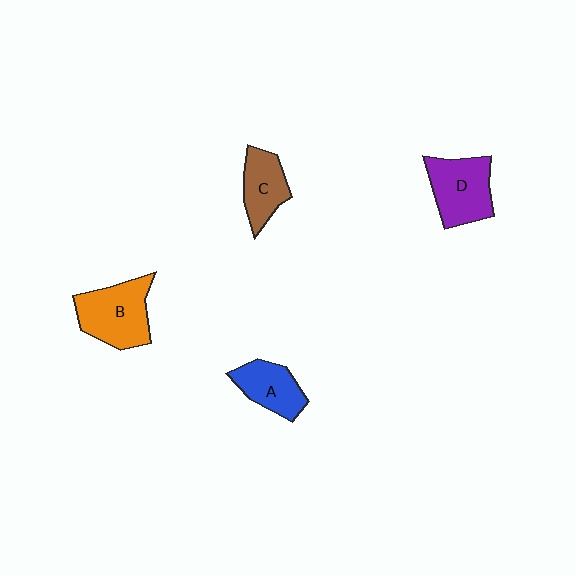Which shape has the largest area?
Shape B (orange).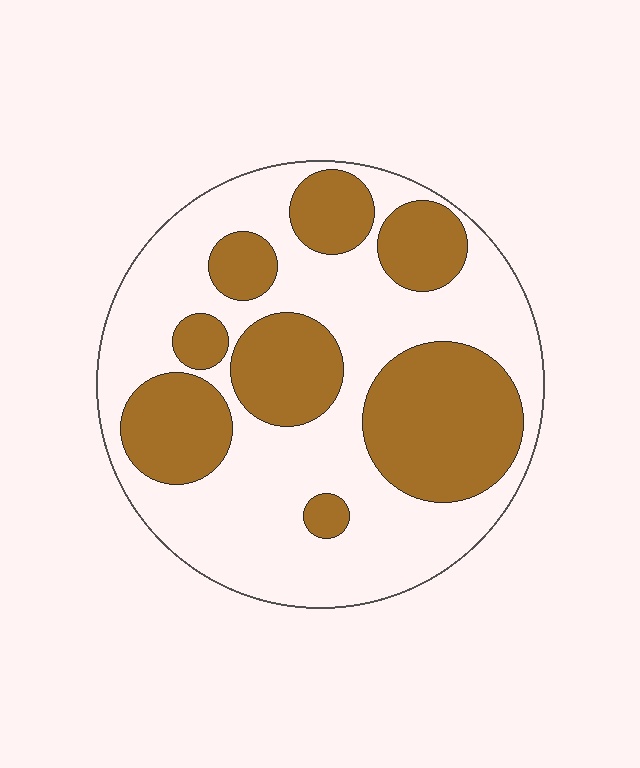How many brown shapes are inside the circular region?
8.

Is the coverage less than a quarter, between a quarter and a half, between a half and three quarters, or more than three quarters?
Between a quarter and a half.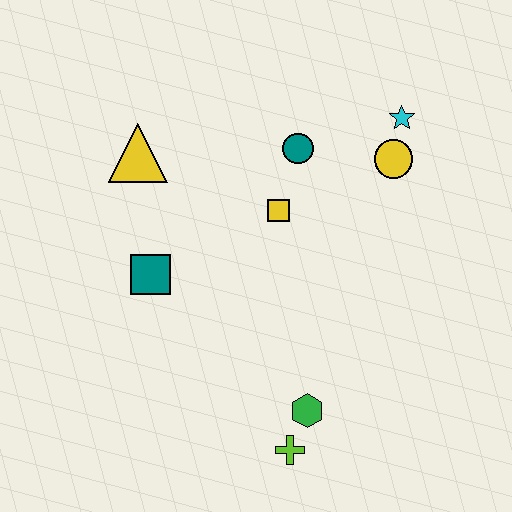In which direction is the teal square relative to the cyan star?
The teal square is to the left of the cyan star.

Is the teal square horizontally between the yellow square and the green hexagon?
No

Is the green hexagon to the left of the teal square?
No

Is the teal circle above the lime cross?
Yes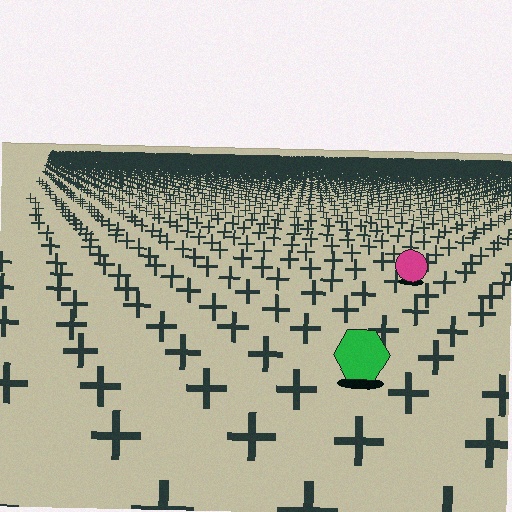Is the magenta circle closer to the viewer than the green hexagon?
No. The green hexagon is closer — you can tell from the texture gradient: the ground texture is coarser near it.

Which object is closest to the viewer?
The green hexagon is closest. The texture marks near it are larger and more spread out.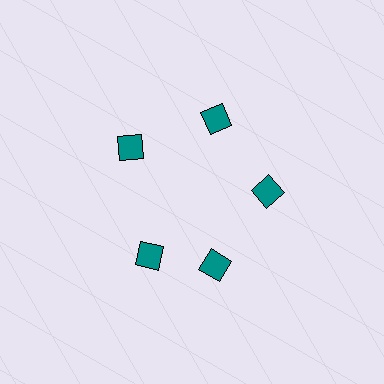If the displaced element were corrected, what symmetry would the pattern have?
It would have 5-fold rotational symmetry — the pattern would map onto itself every 72 degrees.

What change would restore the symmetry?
The symmetry would be restored by rotating it back into even spacing with its neighbors so that all 5 squares sit at equal angles and equal distance from the center.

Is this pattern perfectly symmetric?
No. The 5 teal squares are arranged in a ring, but one element near the 8 o'clock position is rotated out of alignment along the ring, breaking the 5-fold rotational symmetry.